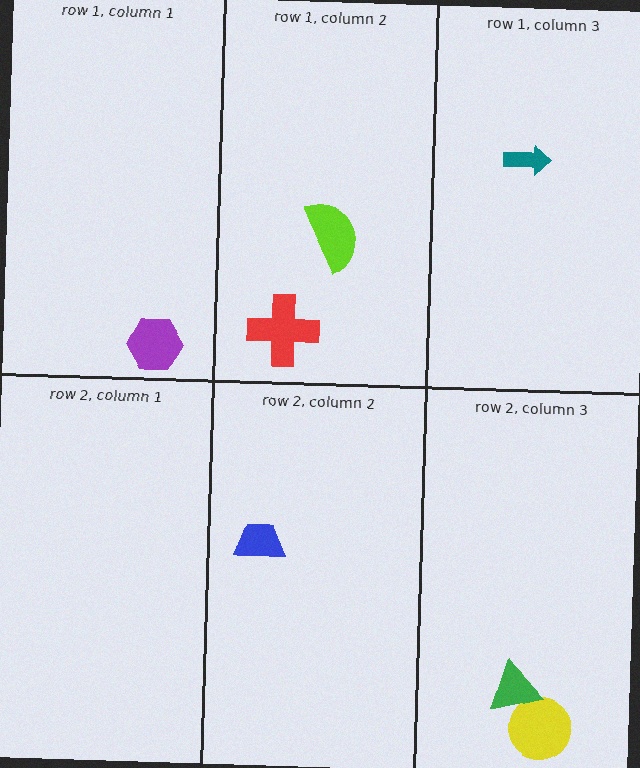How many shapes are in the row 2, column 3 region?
2.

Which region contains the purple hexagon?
The row 1, column 1 region.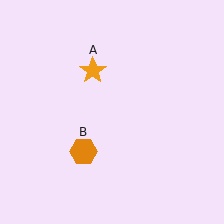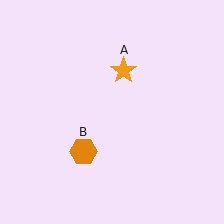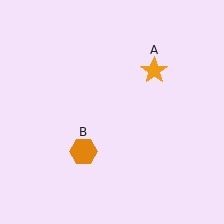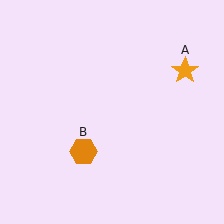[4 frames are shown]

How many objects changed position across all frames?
1 object changed position: orange star (object A).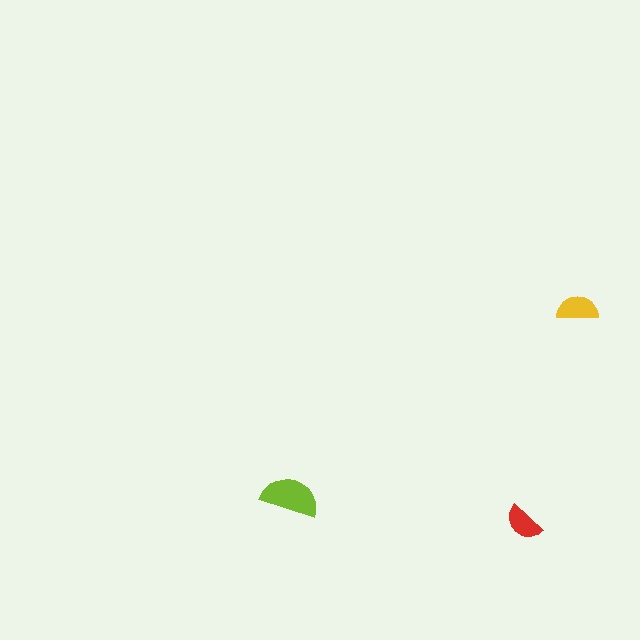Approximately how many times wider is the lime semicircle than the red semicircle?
About 1.5 times wider.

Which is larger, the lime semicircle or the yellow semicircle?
The lime one.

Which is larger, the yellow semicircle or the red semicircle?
The yellow one.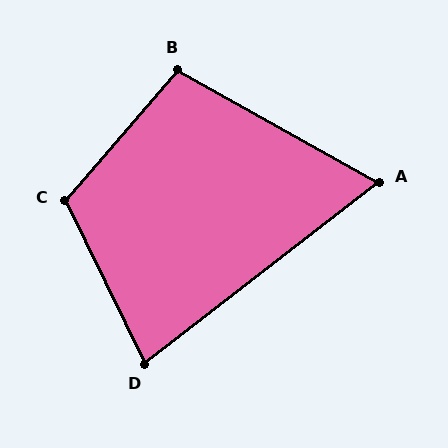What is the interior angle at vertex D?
Approximately 78 degrees (acute).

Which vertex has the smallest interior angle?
A, at approximately 67 degrees.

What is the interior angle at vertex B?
Approximately 102 degrees (obtuse).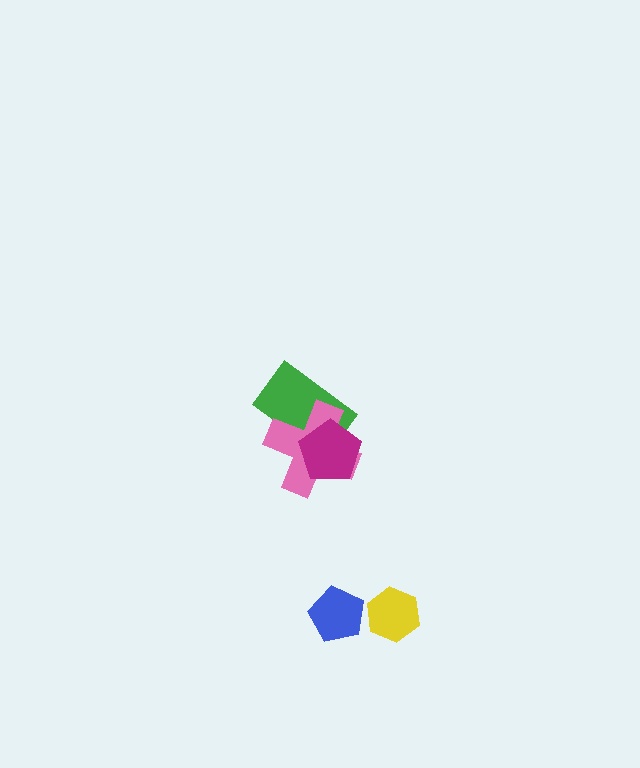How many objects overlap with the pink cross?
2 objects overlap with the pink cross.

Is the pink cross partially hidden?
Yes, it is partially covered by another shape.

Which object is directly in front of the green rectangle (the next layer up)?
The pink cross is directly in front of the green rectangle.